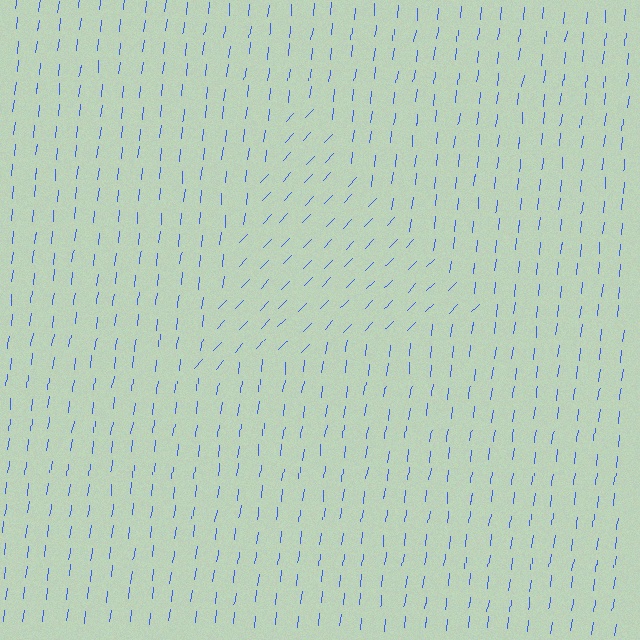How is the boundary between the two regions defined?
The boundary is defined purely by a change in line orientation (approximately 37 degrees difference). All lines are the same color and thickness.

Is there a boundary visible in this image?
Yes, there is a texture boundary formed by a change in line orientation.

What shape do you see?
I see a triangle.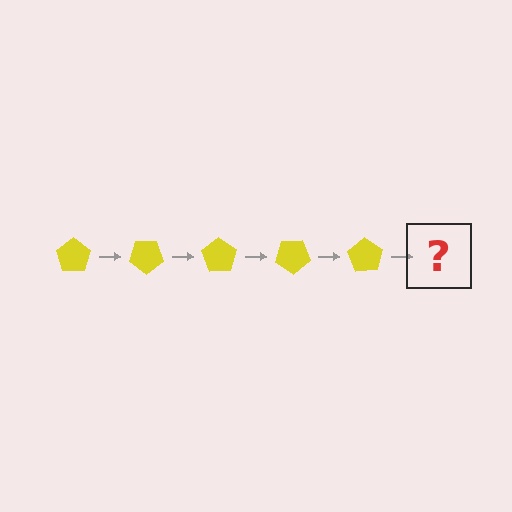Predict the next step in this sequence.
The next step is a yellow pentagon rotated 175 degrees.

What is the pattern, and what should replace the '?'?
The pattern is that the pentagon rotates 35 degrees each step. The '?' should be a yellow pentagon rotated 175 degrees.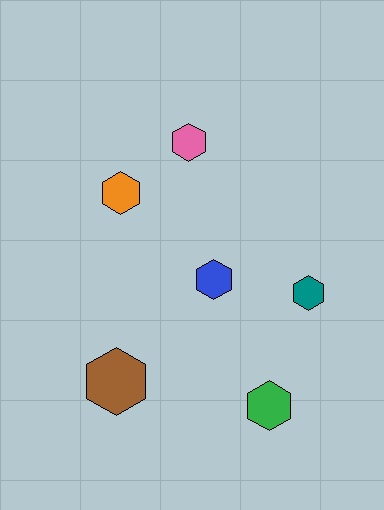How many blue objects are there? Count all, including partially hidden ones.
There is 1 blue object.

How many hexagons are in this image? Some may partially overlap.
There are 6 hexagons.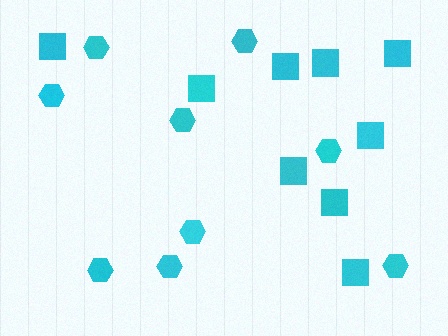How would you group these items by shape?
There are 2 groups: one group of hexagons (9) and one group of squares (9).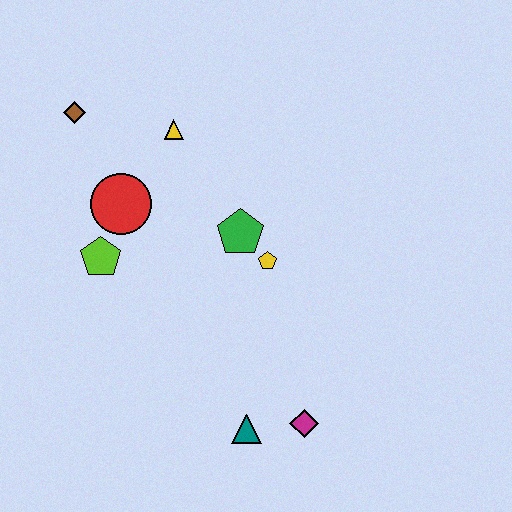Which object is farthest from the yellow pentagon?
The brown diamond is farthest from the yellow pentagon.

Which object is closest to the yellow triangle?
The red circle is closest to the yellow triangle.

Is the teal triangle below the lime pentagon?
Yes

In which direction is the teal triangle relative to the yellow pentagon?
The teal triangle is below the yellow pentagon.